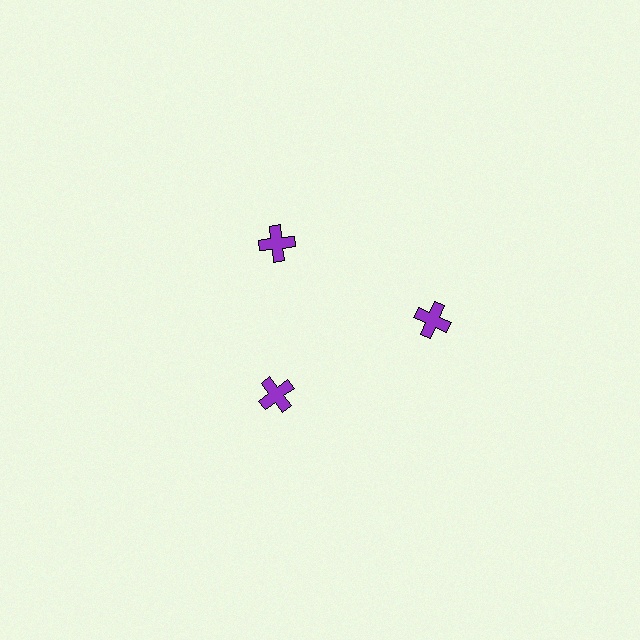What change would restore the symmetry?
The symmetry would be restored by moving it inward, back onto the ring so that all 3 crosses sit at equal angles and equal distance from the center.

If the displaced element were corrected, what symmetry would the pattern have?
It would have 3-fold rotational symmetry — the pattern would map onto itself every 120 degrees.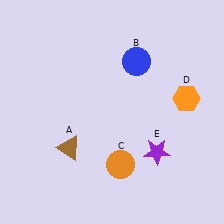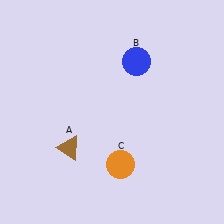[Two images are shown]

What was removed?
The orange hexagon (D), the purple star (E) were removed in Image 2.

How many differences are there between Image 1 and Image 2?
There are 2 differences between the two images.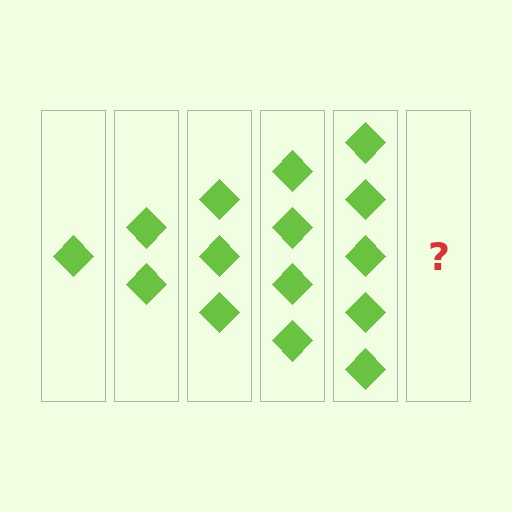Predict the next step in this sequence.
The next step is 6 diamonds.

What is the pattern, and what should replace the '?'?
The pattern is that each step adds one more diamond. The '?' should be 6 diamonds.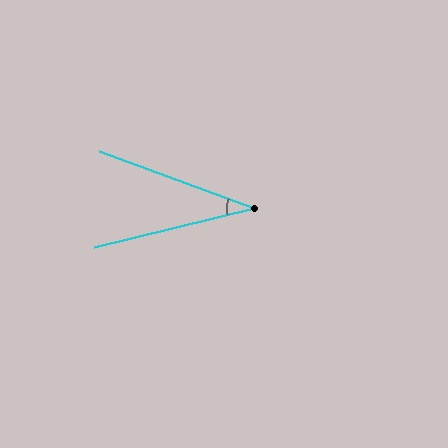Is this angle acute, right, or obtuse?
It is acute.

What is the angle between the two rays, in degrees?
Approximately 34 degrees.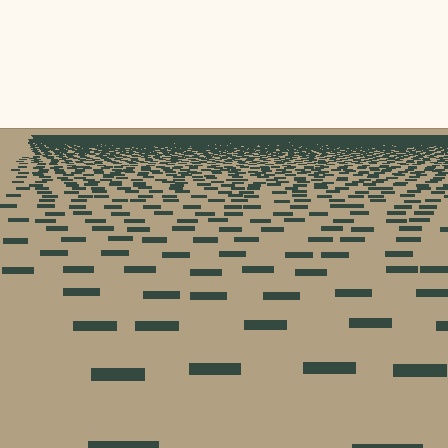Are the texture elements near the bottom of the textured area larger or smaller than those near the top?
Larger. Near the bottom, elements are closer to the viewer and appear at a bigger on-screen size.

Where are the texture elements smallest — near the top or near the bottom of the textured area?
Near the top.